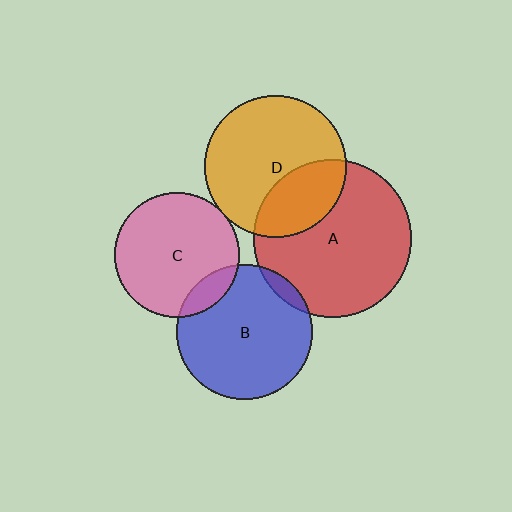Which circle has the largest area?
Circle A (red).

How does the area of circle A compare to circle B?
Approximately 1.4 times.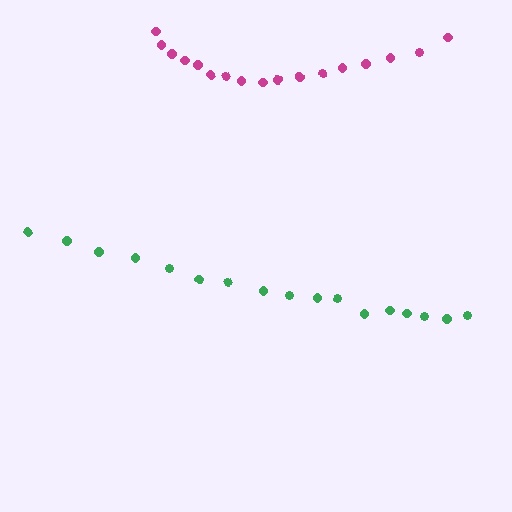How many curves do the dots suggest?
There are 2 distinct paths.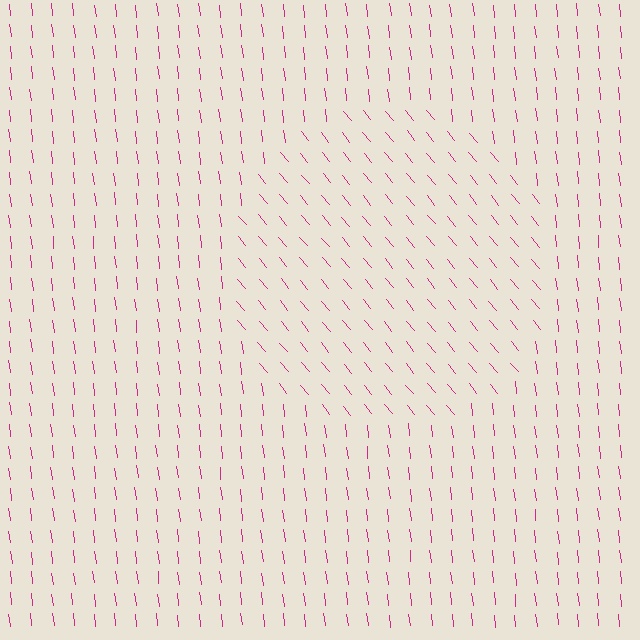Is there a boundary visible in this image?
Yes, there is a texture boundary formed by a change in line orientation.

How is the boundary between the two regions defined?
The boundary is defined purely by a change in line orientation (approximately 33 degrees difference). All lines are the same color and thickness.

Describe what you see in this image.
The image is filled with small magenta line segments. A circle region in the image has lines oriented differently from the surrounding lines, creating a visible texture boundary.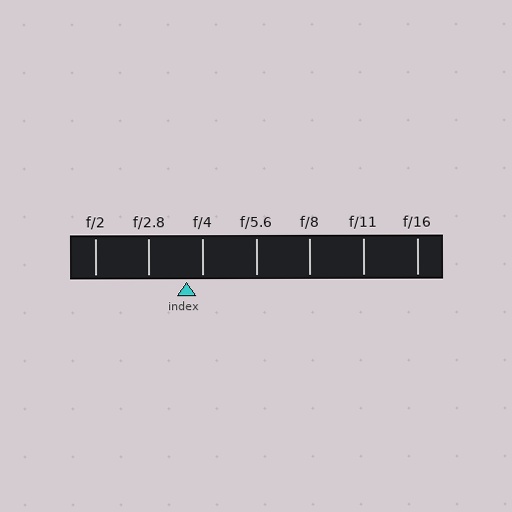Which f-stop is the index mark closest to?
The index mark is closest to f/4.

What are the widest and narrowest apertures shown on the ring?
The widest aperture shown is f/2 and the narrowest is f/16.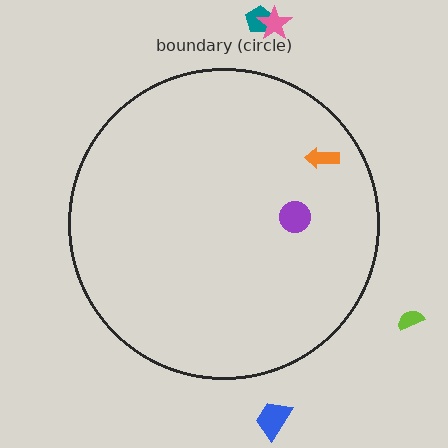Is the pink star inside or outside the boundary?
Outside.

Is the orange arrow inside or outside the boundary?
Inside.